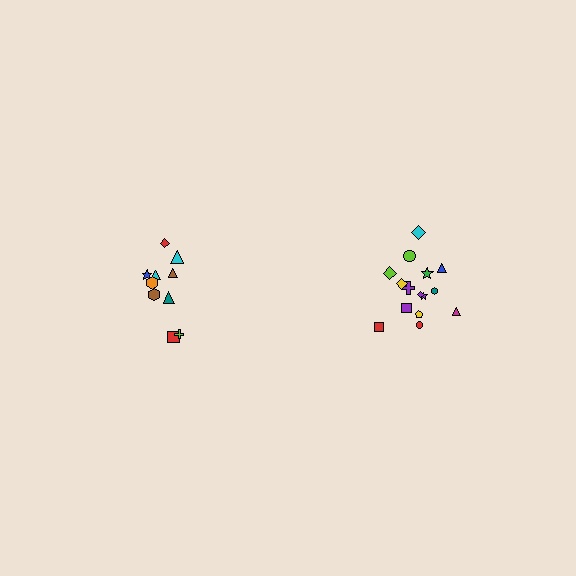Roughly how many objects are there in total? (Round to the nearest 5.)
Roughly 25 objects in total.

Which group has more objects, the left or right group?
The right group.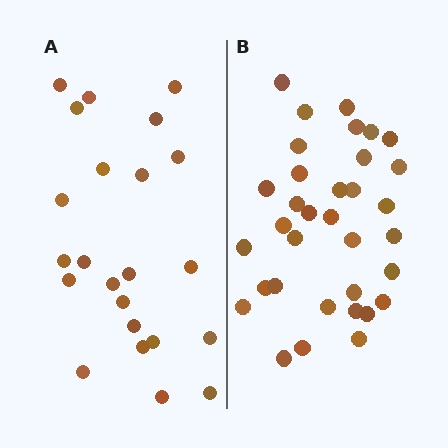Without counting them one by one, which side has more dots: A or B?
Region B (the right region) has more dots.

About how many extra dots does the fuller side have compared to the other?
Region B has roughly 12 or so more dots than region A.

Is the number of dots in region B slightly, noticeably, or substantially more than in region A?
Region B has substantially more. The ratio is roughly 1.5 to 1.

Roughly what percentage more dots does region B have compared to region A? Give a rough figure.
About 50% more.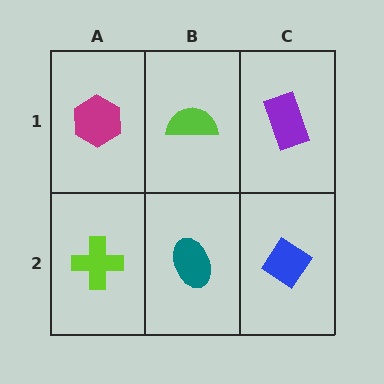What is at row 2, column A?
A lime cross.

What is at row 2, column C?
A blue diamond.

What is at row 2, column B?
A teal ellipse.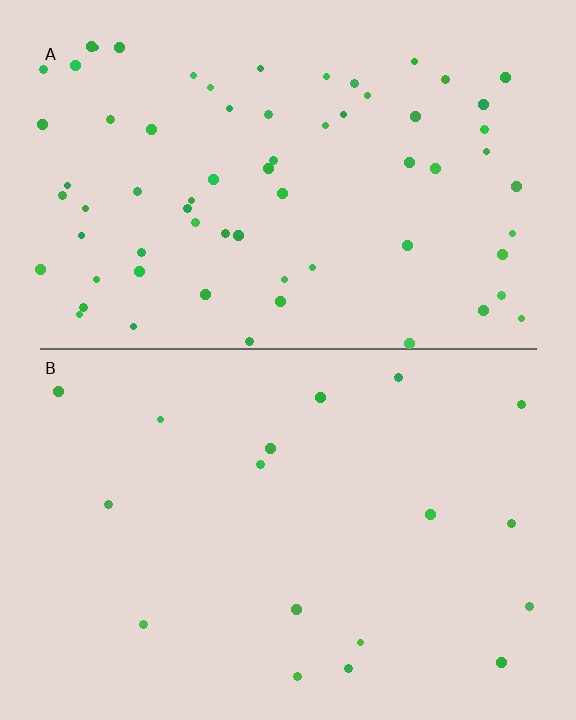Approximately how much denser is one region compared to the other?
Approximately 3.8× — region A over region B.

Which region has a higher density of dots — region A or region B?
A (the top).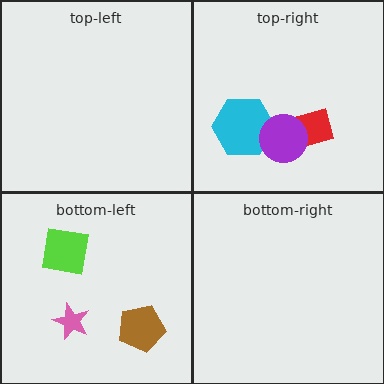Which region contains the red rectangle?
The top-right region.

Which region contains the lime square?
The bottom-left region.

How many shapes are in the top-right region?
3.